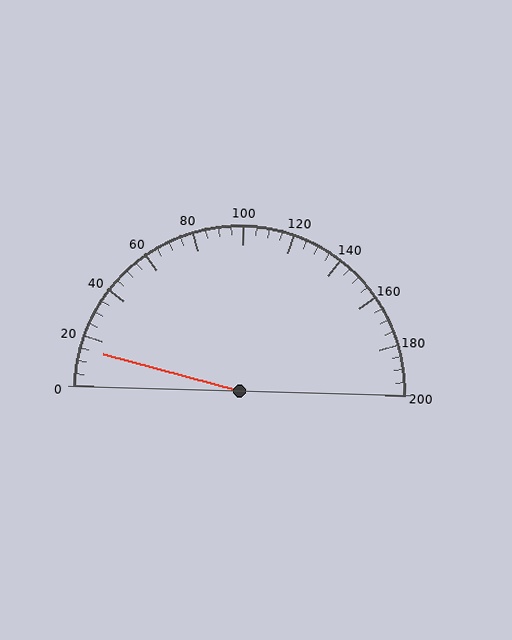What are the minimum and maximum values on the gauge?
The gauge ranges from 0 to 200.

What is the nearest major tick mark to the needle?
The nearest major tick mark is 20.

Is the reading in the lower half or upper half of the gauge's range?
The reading is in the lower half of the range (0 to 200).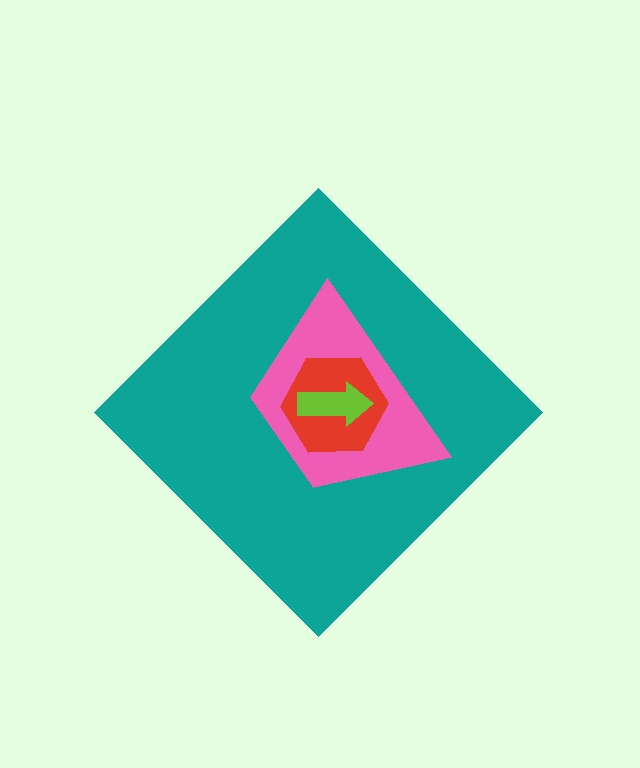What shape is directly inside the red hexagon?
The lime arrow.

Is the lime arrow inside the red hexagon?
Yes.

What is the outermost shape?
The teal diamond.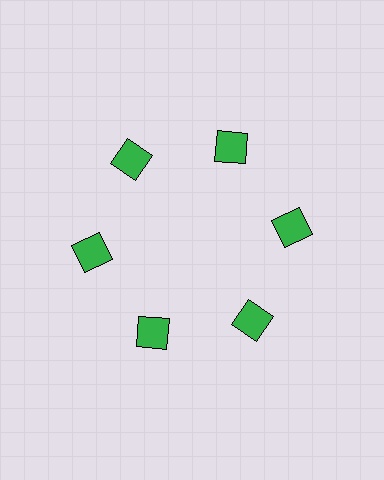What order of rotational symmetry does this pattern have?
This pattern has 6-fold rotational symmetry.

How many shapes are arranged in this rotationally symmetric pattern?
There are 6 shapes, arranged in 6 groups of 1.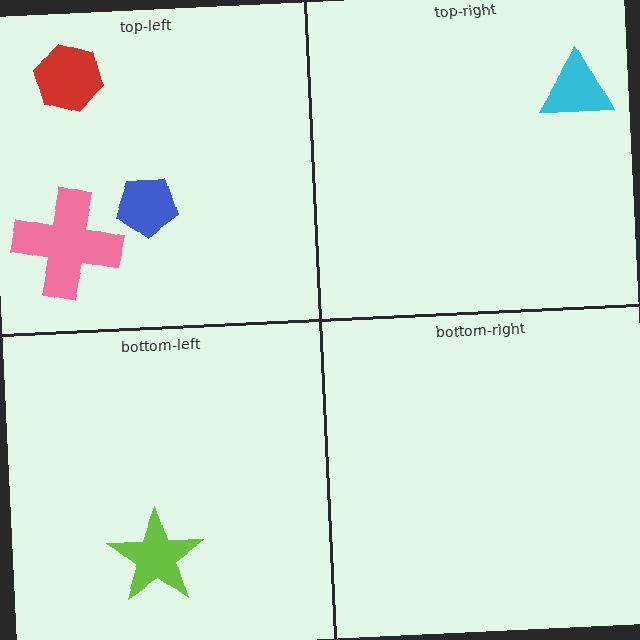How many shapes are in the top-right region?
1.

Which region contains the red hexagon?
The top-left region.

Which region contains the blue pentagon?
The top-left region.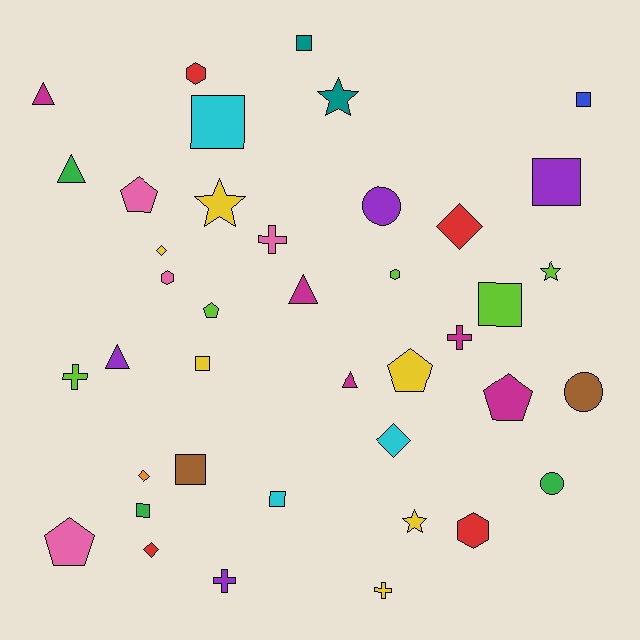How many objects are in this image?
There are 40 objects.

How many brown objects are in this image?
There are 2 brown objects.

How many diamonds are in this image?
There are 5 diamonds.